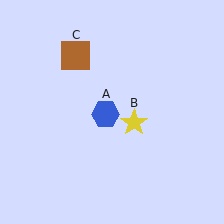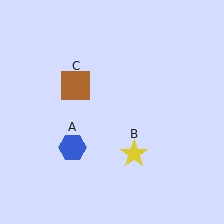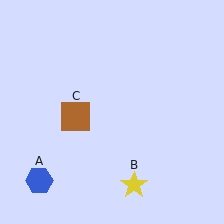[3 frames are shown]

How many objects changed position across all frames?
3 objects changed position: blue hexagon (object A), yellow star (object B), brown square (object C).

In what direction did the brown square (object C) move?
The brown square (object C) moved down.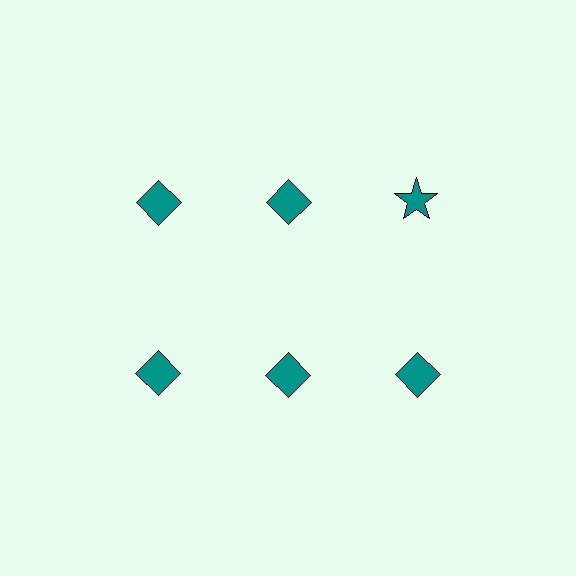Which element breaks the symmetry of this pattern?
The teal star in the top row, center column breaks the symmetry. All other shapes are teal diamonds.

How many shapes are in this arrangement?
There are 6 shapes arranged in a grid pattern.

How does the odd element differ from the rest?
It has a different shape: star instead of diamond.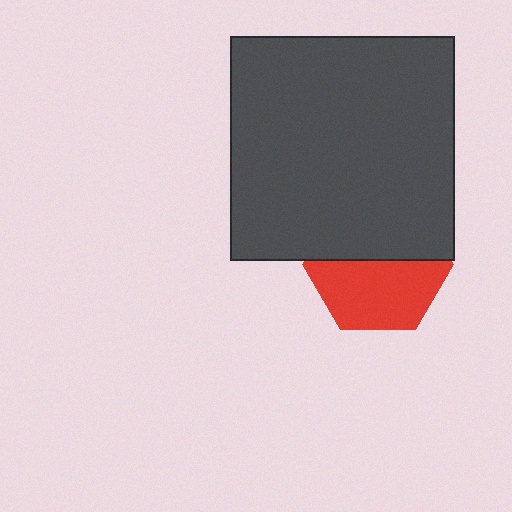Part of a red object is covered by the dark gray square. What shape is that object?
It is a hexagon.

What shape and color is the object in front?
The object in front is a dark gray square.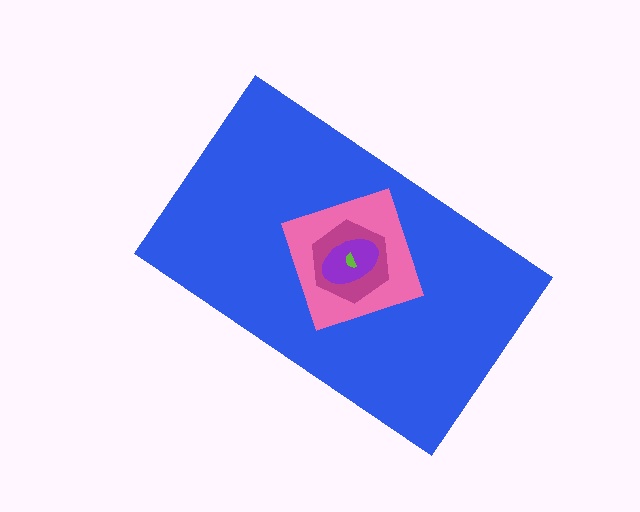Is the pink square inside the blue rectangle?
Yes.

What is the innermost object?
The lime semicircle.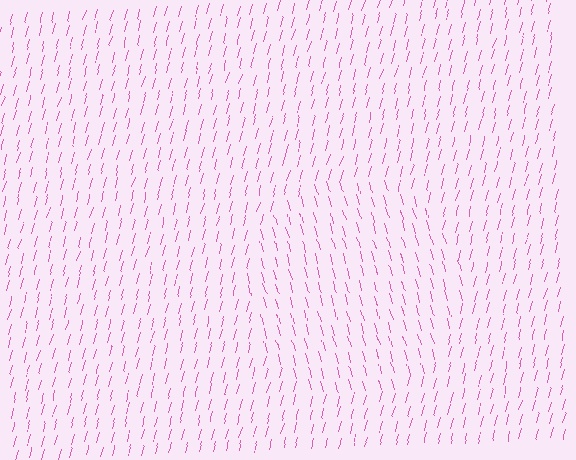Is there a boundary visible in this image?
Yes, there is a texture boundary formed by a change in line orientation.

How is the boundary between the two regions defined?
The boundary is defined purely by a change in line orientation (approximately 31 degrees difference). All lines are the same color and thickness.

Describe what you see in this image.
The image is filled with small pink line segments. A circle region in the image has lines oriented differently from the surrounding lines, creating a visible texture boundary.